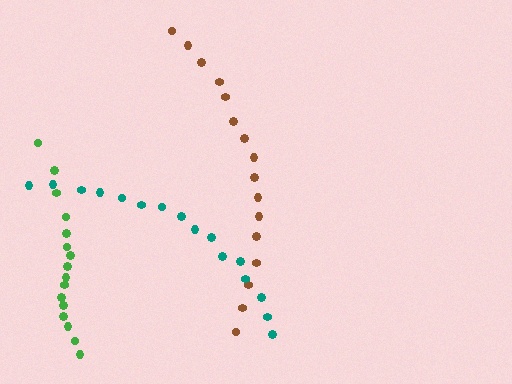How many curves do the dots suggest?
There are 3 distinct paths.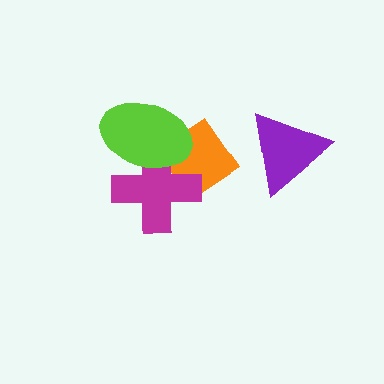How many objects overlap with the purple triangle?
0 objects overlap with the purple triangle.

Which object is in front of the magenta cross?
The lime ellipse is in front of the magenta cross.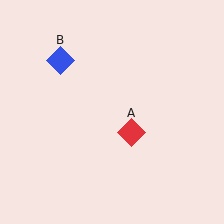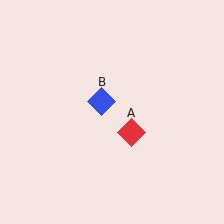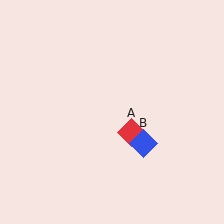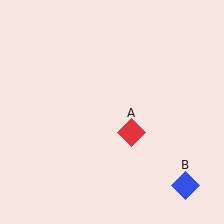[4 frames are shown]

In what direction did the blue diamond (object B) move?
The blue diamond (object B) moved down and to the right.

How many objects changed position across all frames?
1 object changed position: blue diamond (object B).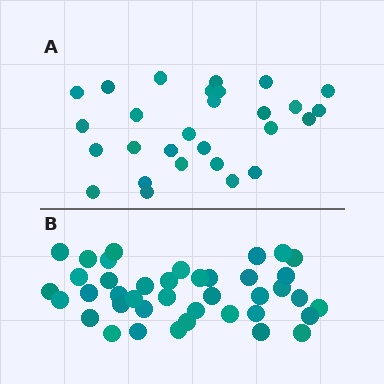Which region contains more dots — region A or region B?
Region B (the bottom region) has more dots.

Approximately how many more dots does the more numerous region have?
Region B has roughly 12 or so more dots than region A.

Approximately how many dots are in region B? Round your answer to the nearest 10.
About 40 dots.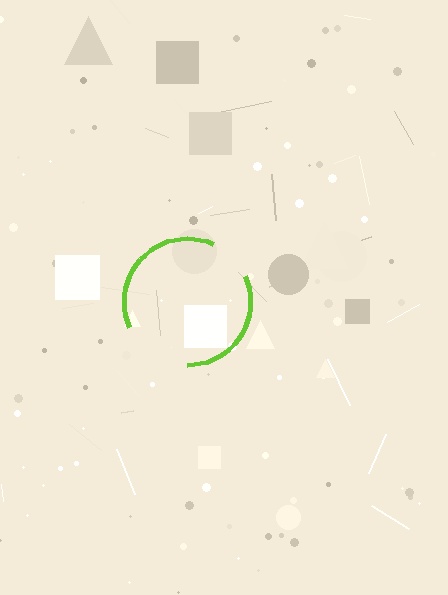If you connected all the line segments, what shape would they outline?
They would outline a circle.